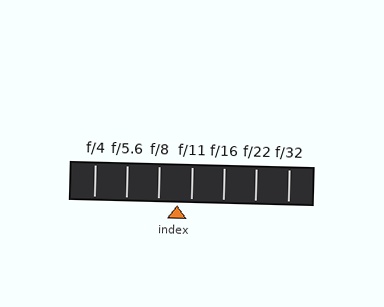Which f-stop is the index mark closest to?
The index mark is closest to f/11.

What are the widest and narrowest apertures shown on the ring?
The widest aperture shown is f/4 and the narrowest is f/32.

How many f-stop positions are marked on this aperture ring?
There are 7 f-stop positions marked.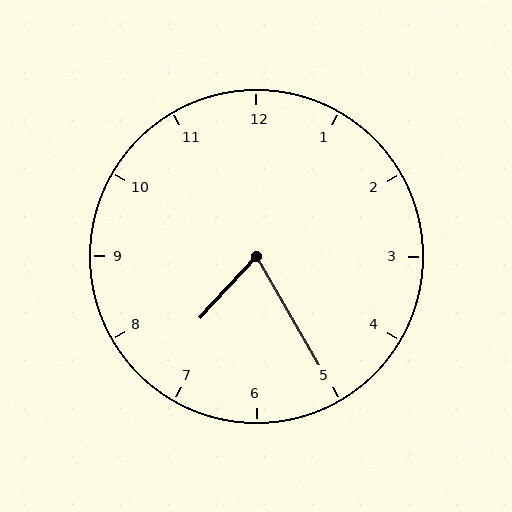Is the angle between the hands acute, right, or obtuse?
It is acute.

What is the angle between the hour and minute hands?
Approximately 72 degrees.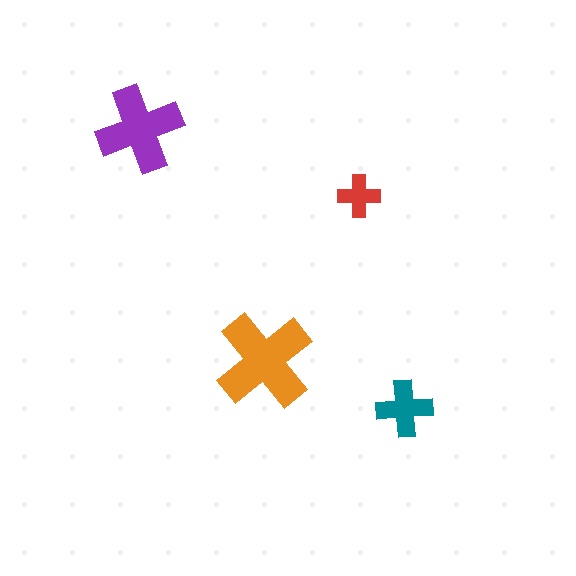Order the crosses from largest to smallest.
the orange one, the purple one, the teal one, the red one.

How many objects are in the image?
There are 4 objects in the image.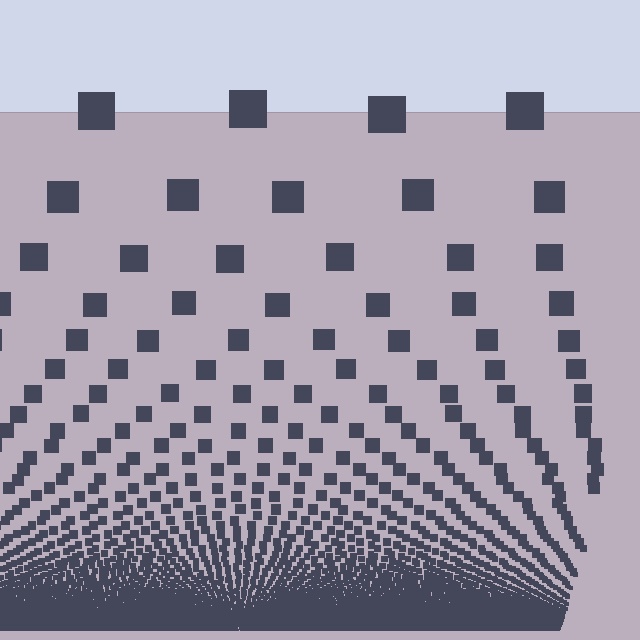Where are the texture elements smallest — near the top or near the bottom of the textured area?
Near the bottom.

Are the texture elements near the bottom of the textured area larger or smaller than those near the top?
Smaller. The gradient is inverted — elements near the bottom are smaller and denser.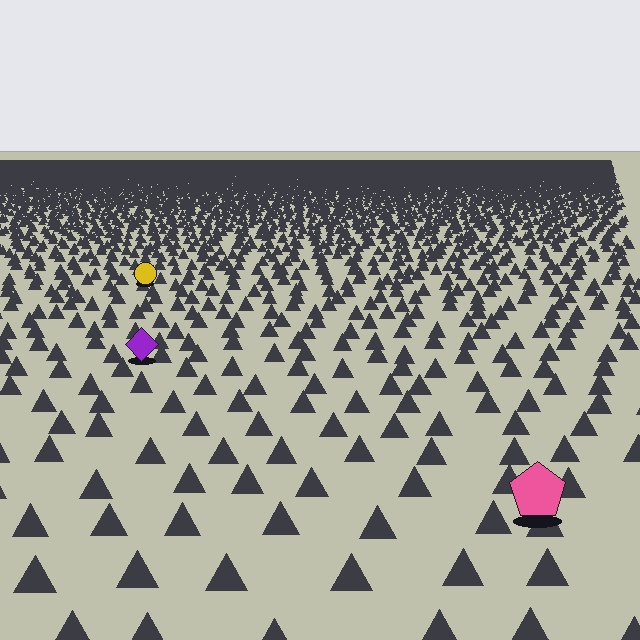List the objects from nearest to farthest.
From nearest to farthest: the pink pentagon, the purple diamond, the yellow circle.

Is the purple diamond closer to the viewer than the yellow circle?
Yes. The purple diamond is closer — you can tell from the texture gradient: the ground texture is coarser near it.